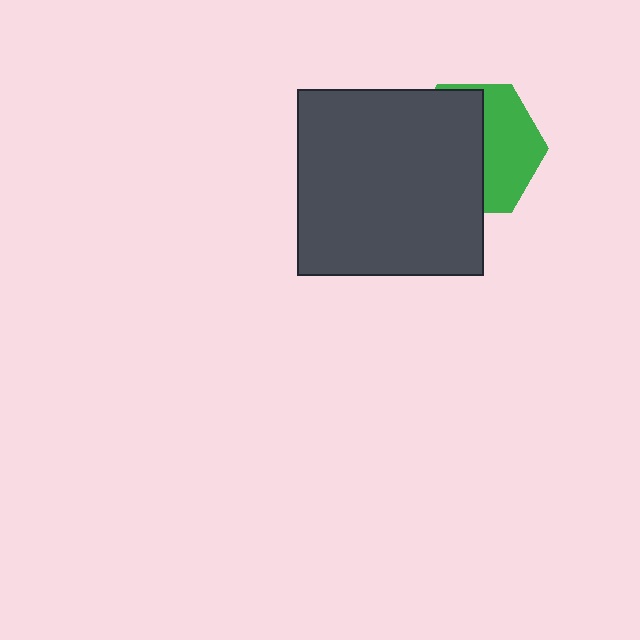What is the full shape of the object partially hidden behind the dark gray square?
The partially hidden object is a green hexagon.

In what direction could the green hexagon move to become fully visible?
The green hexagon could move right. That would shift it out from behind the dark gray square entirely.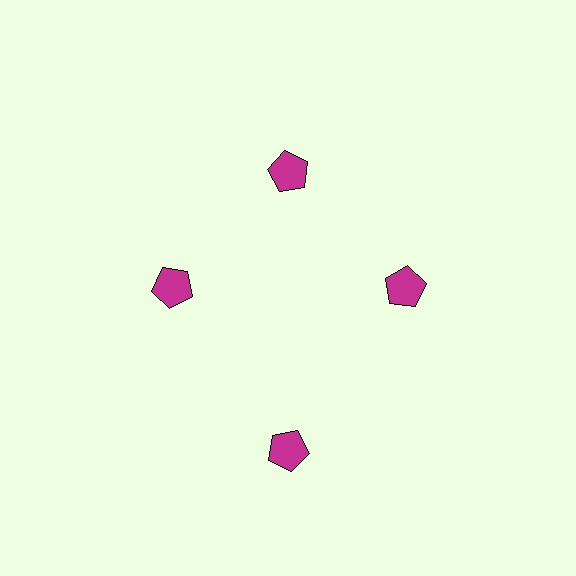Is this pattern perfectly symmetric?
No. The 4 magenta pentagons are arranged in a ring, but one element near the 6 o'clock position is pushed outward from the center, breaking the 4-fold rotational symmetry.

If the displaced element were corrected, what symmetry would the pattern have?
It would have 4-fold rotational symmetry — the pattern would map onto itself every 90 degrees.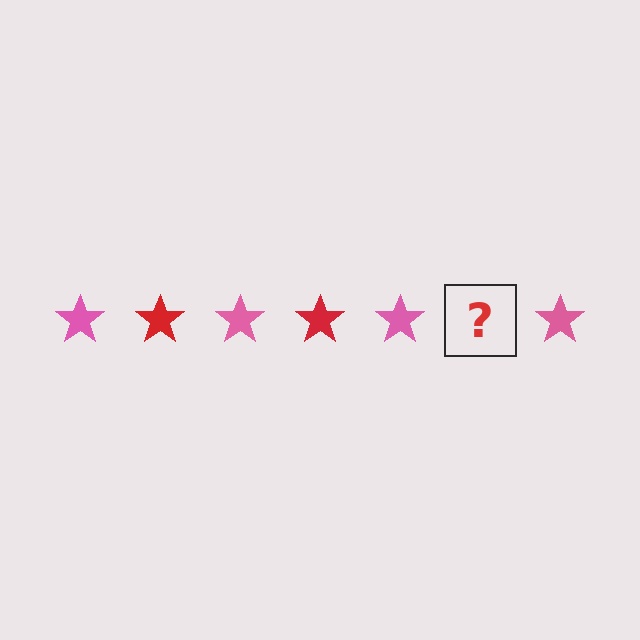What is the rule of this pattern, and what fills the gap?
The rule is that the pattern cycles through pink, red stars. The gap should be filled with a red star.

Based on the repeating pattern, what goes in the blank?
The blank should be a red star.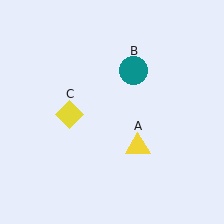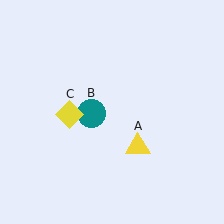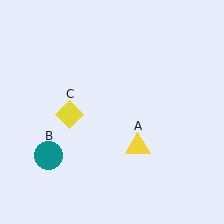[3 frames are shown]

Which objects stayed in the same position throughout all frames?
Yellow triangle (object A) and yellow diamond (object C) remained stationary.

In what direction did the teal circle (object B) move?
The teal circle (object B) moved down and to the left.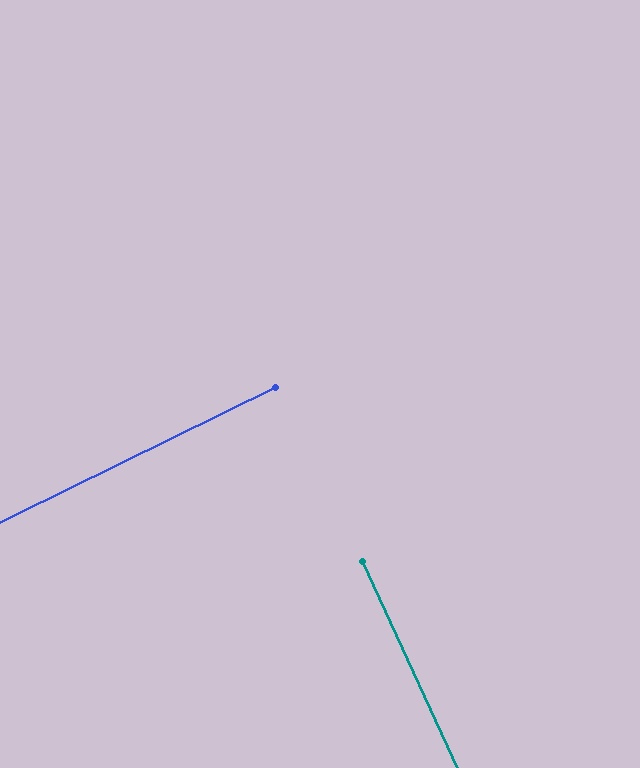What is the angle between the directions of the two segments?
Approximately 89 degrees.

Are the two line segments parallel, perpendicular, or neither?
Perpendicular — they meet at approximately 89°.